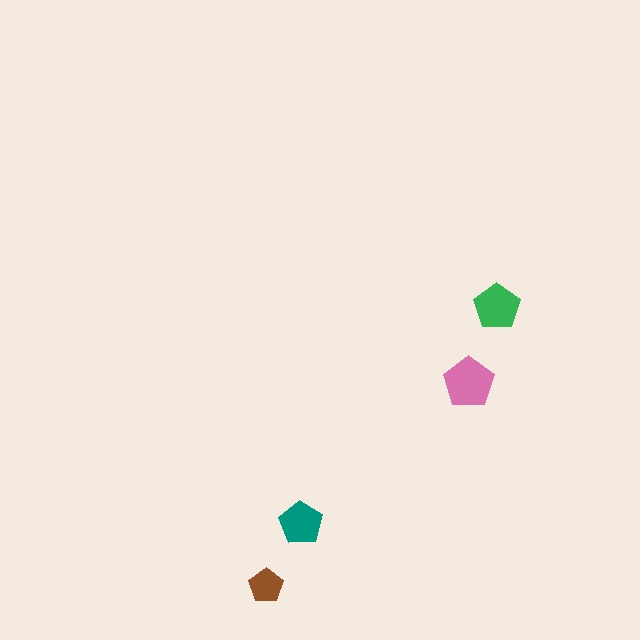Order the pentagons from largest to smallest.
the pink one, the green one, the teal one, the brown one.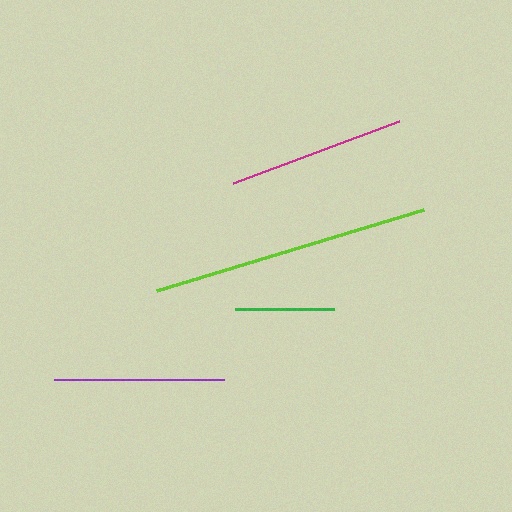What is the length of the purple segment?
The purple segment is approximately 170 pixels long.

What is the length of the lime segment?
The lime segment is approximately 279 pixels long.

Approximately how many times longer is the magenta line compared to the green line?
The magenta line is approximately 1.8 times the length of the green line.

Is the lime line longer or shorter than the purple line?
The lime line is longer than the purple line.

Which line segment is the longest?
The lime line is the longest at approximately 279 pixels.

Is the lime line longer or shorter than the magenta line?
The lime line is longer than the magenta line.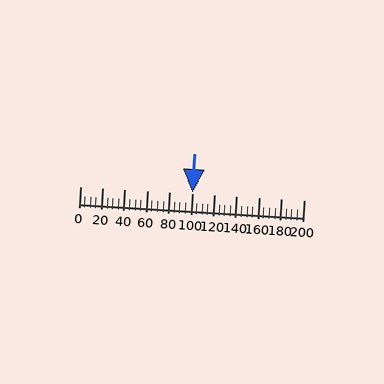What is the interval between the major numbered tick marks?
The major tick marks are spaced 20 units apart.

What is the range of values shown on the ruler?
The ruler shows values from 0 to 200.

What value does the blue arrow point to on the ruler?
The blue arrow points to approximately 100.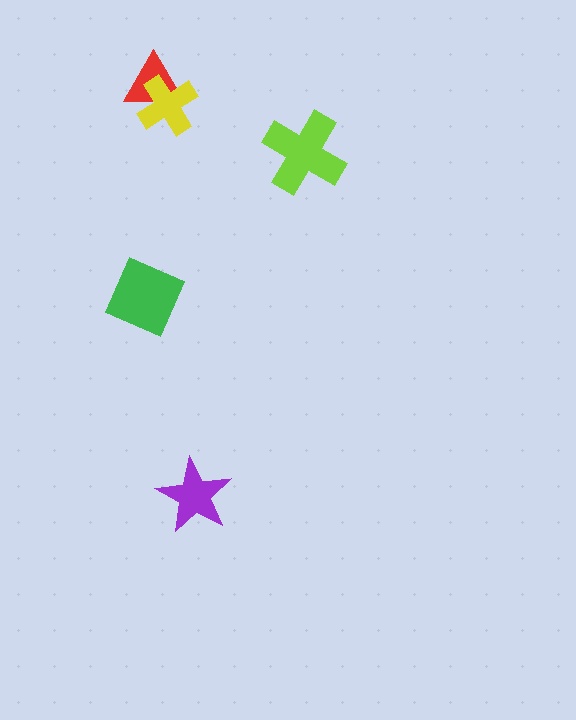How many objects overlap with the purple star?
0 objects overlap with the purple star.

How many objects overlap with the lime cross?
0 objects overlap with the lime cross.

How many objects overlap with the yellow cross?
1 object overlaps with the yellow cross.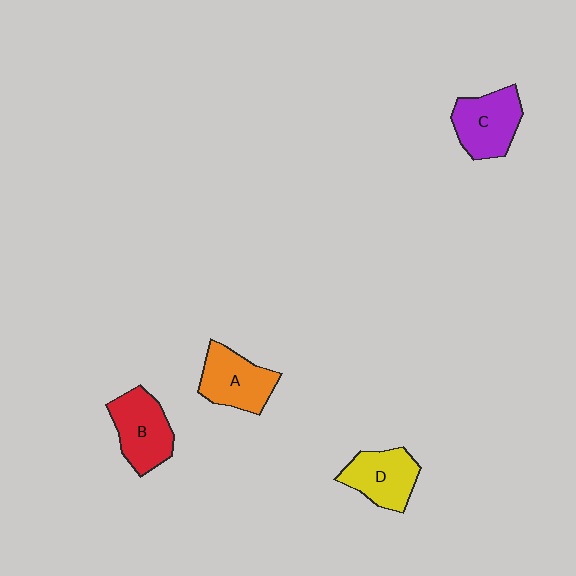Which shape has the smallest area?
Shape D (yellow).